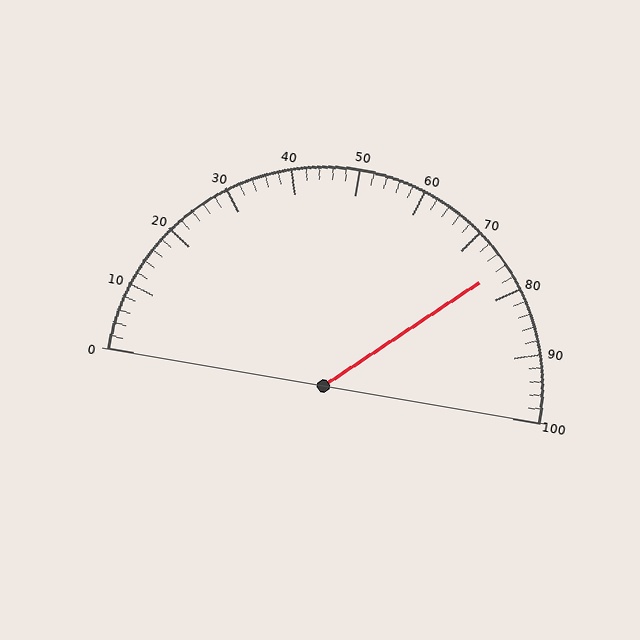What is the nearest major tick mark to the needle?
The nearest major tick mark is 80.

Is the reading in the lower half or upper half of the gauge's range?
The reading is in the upper half of the range (0 to 100).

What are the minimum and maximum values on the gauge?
The gauge ranges from 0 to 100.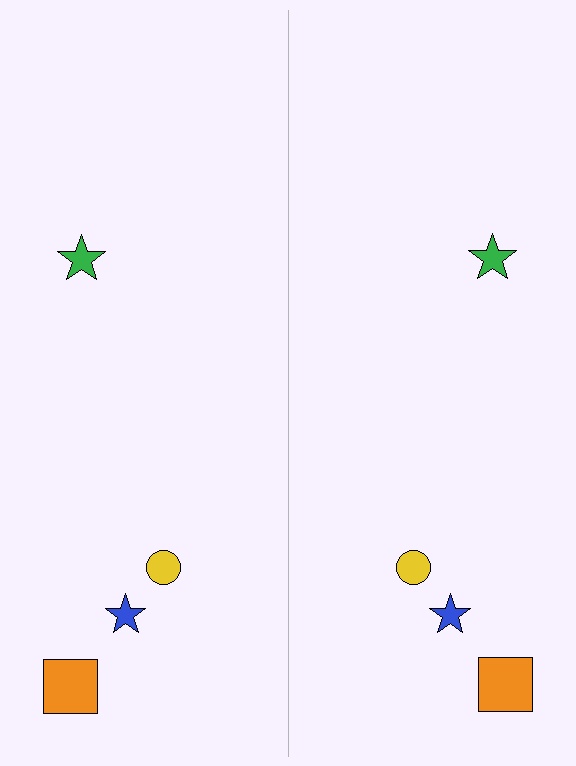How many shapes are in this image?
There are 8 shapes in this image.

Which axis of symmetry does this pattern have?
The pattern has a vertical axis of symmetry running through the center of the image.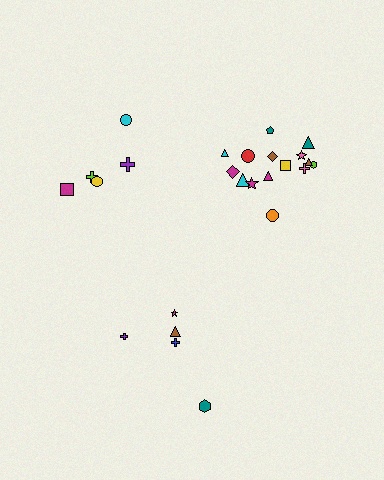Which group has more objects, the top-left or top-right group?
The top-right group.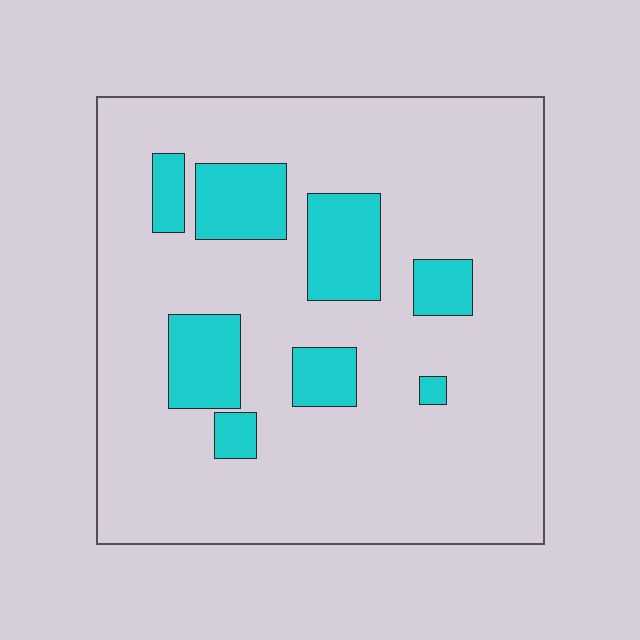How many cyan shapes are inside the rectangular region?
8.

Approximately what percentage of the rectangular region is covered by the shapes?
Approximately 15%.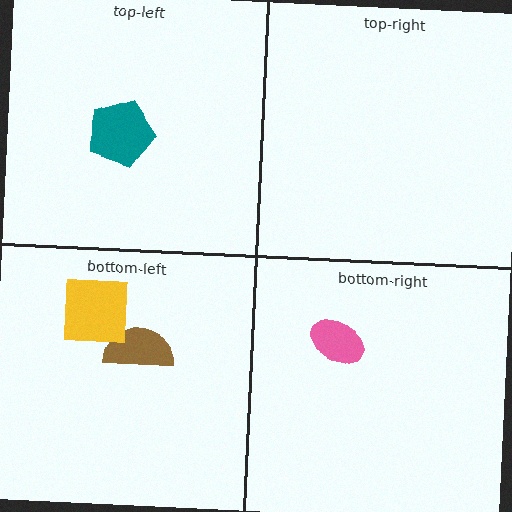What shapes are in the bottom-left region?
The brown semicircle, the yellow square.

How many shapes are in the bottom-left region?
2.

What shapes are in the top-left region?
The teal pentagon.